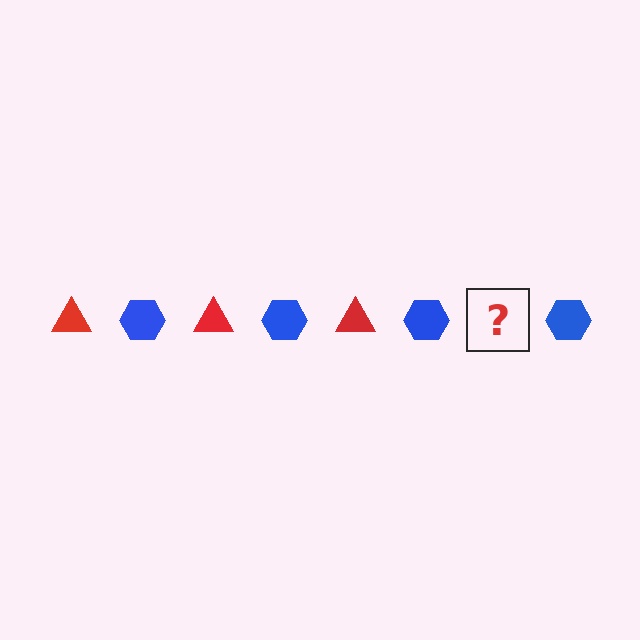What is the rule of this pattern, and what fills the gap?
The rule is that the pattern alternates between red triangle and blue hexagon. The gap should be filled with a red triangle.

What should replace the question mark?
The question mark should be replaced with a red triangle.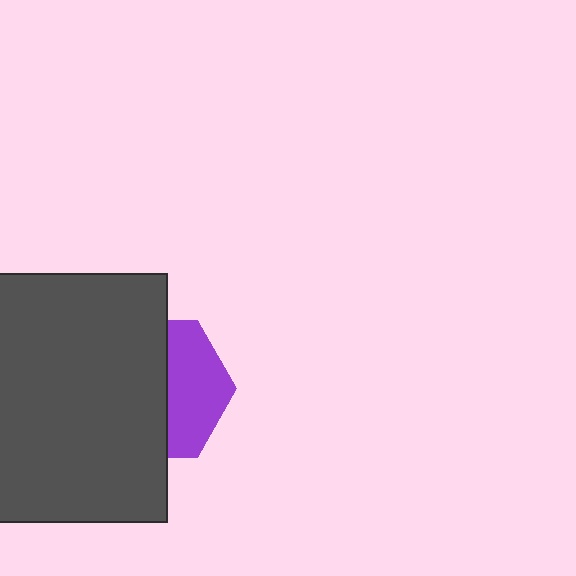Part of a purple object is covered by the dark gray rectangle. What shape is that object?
It is a hexagon.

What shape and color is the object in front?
The object in front is a dark gray rectangle.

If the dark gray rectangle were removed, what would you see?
You would see the complete purple hexagon.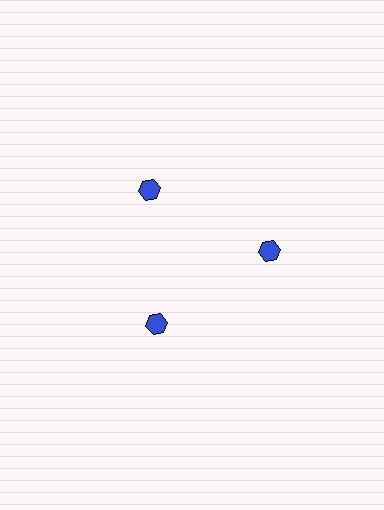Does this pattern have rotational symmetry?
Yes, this pattern has 3-fold rotational symmetry. It looks the same after rotating 120 degrees around the center.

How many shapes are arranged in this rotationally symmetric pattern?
There are 3 shapes, arranged in 3 groups of 1.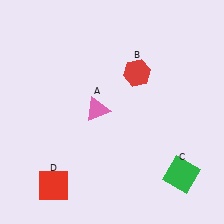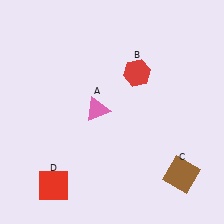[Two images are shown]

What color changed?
The square (C) changed from green in Image 1 to brown in Image 2.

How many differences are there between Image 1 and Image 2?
There is 1 difference between the two images.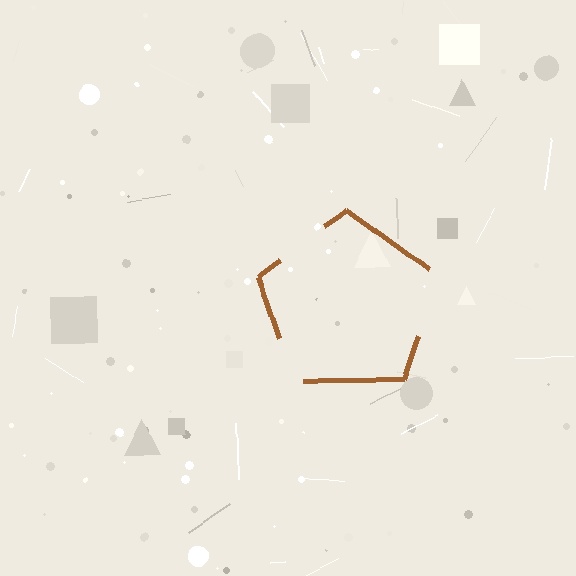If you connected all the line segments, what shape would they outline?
They would outline a pentagon.